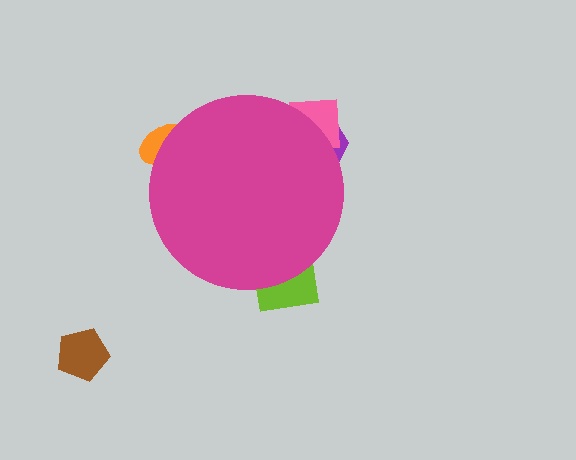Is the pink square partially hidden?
Yes, the pink square is partially hidden behind the magenta circle.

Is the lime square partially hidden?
Yes, the lime square is partially hidden behind the magenta circle.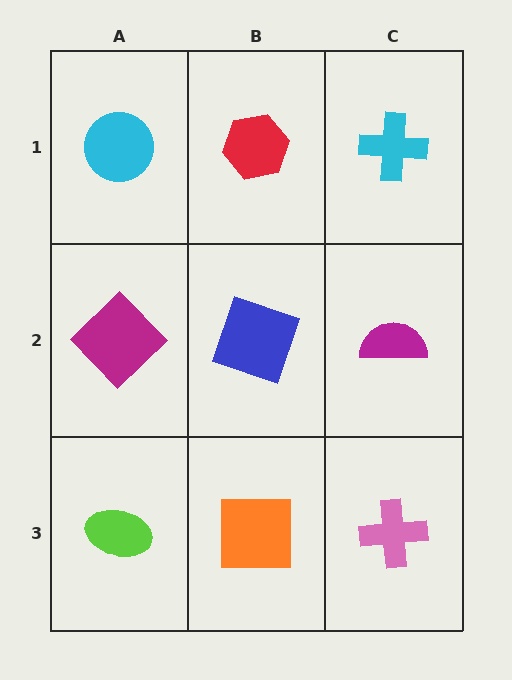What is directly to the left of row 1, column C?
A red hexagon.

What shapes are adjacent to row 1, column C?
A magenta semicircle (row 2, column C), a red hexagon (row 1, column B).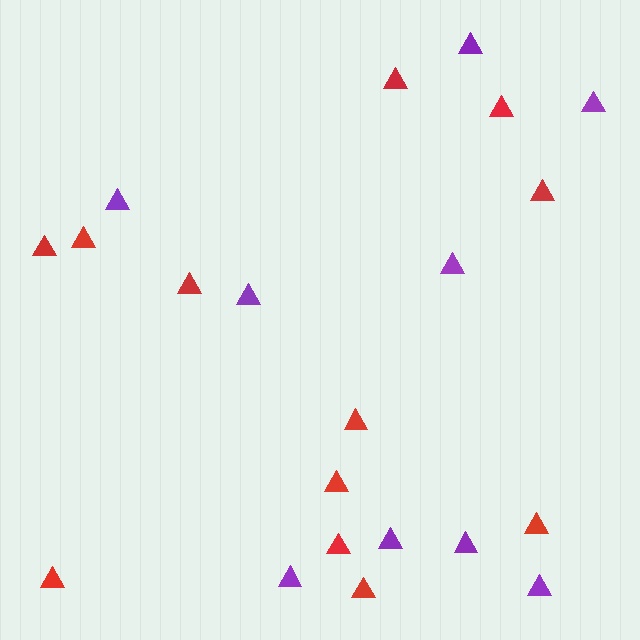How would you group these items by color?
There are 2 groups: one group of purple triangles (9) and one group of red triangles (12).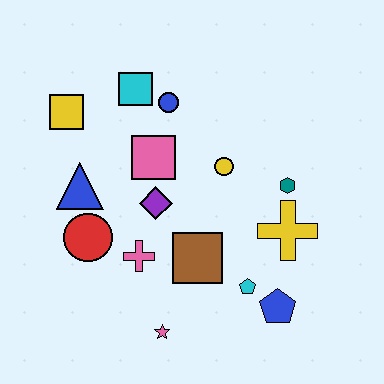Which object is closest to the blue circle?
The cyan square is closest to the blue circle.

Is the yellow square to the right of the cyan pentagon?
No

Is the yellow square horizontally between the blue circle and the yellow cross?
No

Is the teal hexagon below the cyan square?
Yes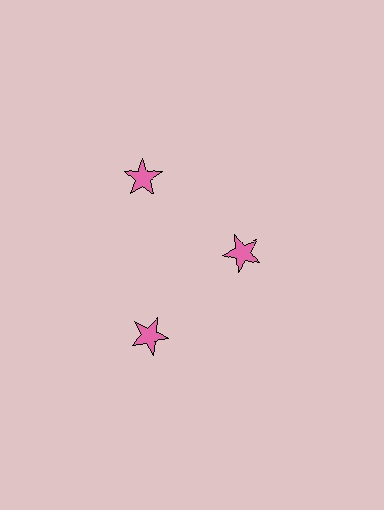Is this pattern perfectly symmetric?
No. The 3 pink stars are arranged in a ring, but one element near the 3 o'clock position is pulled inward toward the center, breaking the 3-fold rotational symmetry.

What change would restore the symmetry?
The symmetry would be restored by moving it outward, back onto the ring so that all 3 stars sit at equal angles and equal distance from the center.